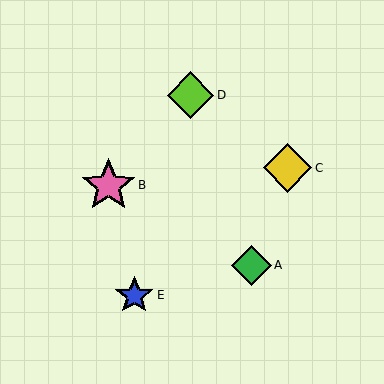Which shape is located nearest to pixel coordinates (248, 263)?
The green diamond (labeled A) at (251, 265) is nearest to that location.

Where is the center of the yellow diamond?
The center of the yellow diamond is at (287, 168).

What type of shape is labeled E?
Shape E is a blue star.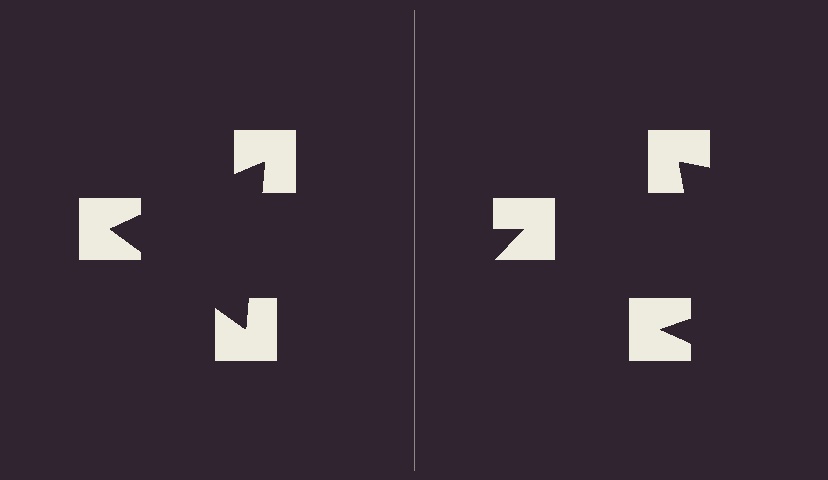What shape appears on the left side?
An illusory triangle.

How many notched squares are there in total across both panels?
6 — 3 on each side.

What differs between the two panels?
The notched squares are positioned identically on both sides; only the wedge orientations differ. On the left they align to a triangle; on the right they are misaligned.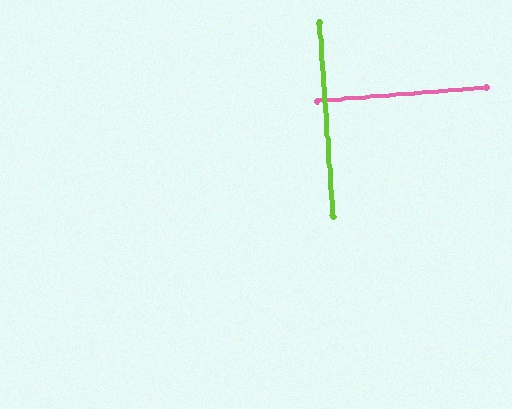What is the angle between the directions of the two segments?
Approximately 90 degrees.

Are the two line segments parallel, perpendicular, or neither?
Perpendicular — they meet at approximately 90°.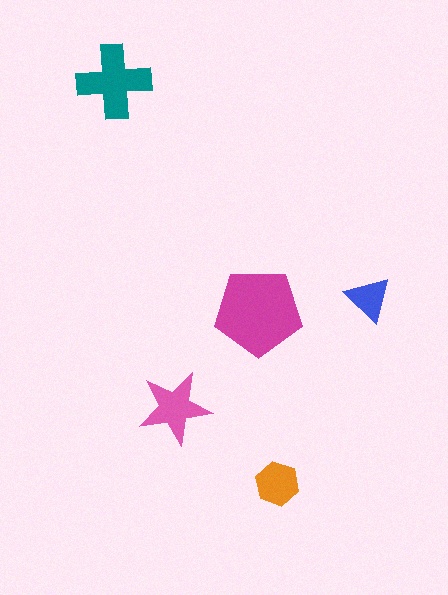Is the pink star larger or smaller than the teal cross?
Smaller.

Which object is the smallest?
The blue triangle.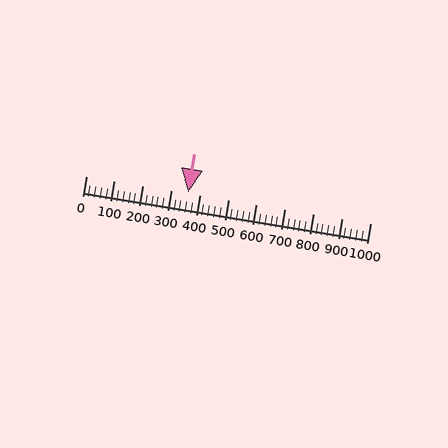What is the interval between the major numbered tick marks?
The major tick marks are spaced 100 units apart.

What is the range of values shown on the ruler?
The ruler shows values from 0 to 1000.